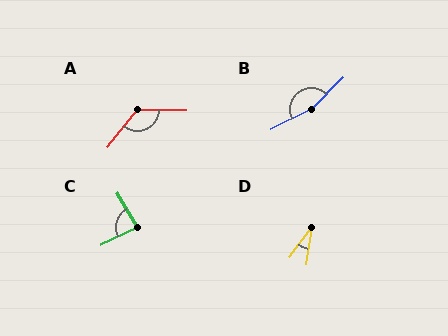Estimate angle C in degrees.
Approximately 85 degrees.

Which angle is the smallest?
D, at approximately 28 degrees.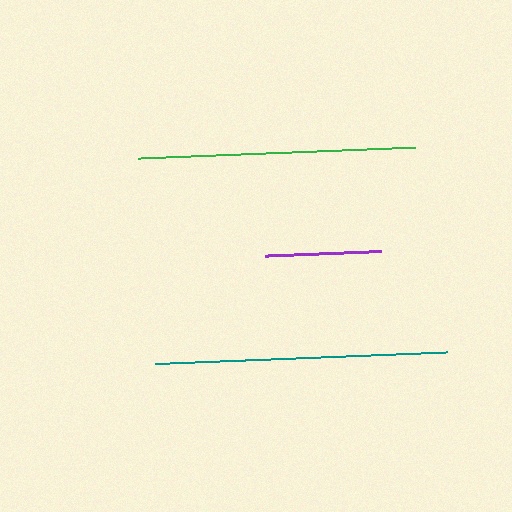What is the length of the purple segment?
The purple segment is approximately 116 pixels long.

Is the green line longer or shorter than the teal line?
The teal line is longer than the green line.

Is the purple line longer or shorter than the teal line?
The teal line is longer than the purple line.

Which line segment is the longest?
The teal line is the longest at approximately 292 pixels.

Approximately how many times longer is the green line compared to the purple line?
The green line is approximately 2.4 times the length of the purple line.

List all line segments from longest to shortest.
From longest to shortest: teal, green, purple.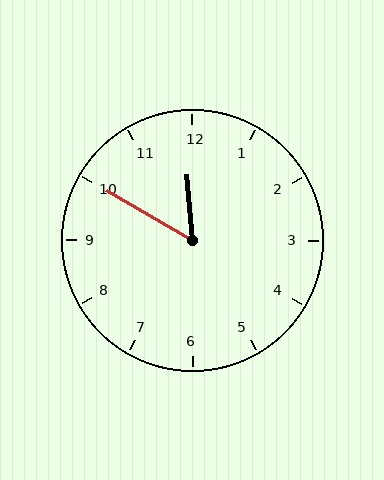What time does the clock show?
11:50.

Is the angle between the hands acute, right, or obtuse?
It is acute.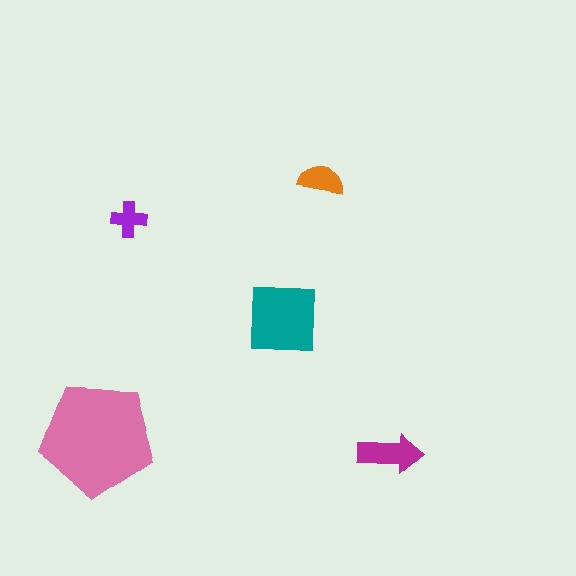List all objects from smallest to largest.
The purple cross, the orange semicircle, the magenta arrow, the teal square, the pink pentagon.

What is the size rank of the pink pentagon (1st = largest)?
1st.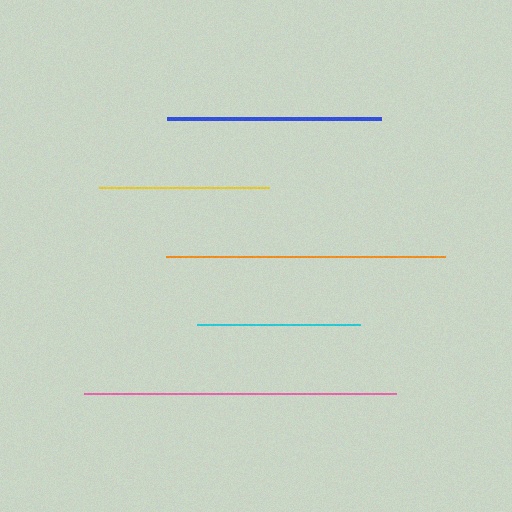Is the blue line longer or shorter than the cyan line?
The blue line is longer than the cyan line.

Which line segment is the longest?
The pink line is the longest at approximately 312 pixels.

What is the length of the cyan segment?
The cyan segment is approximately 163 pixels long.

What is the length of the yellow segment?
The yellow segment is approximately 170 pixels long.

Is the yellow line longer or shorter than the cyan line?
The yellow line is longer than the cyan line.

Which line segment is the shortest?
The cyan line is the shortest at approximately 163 pixels.